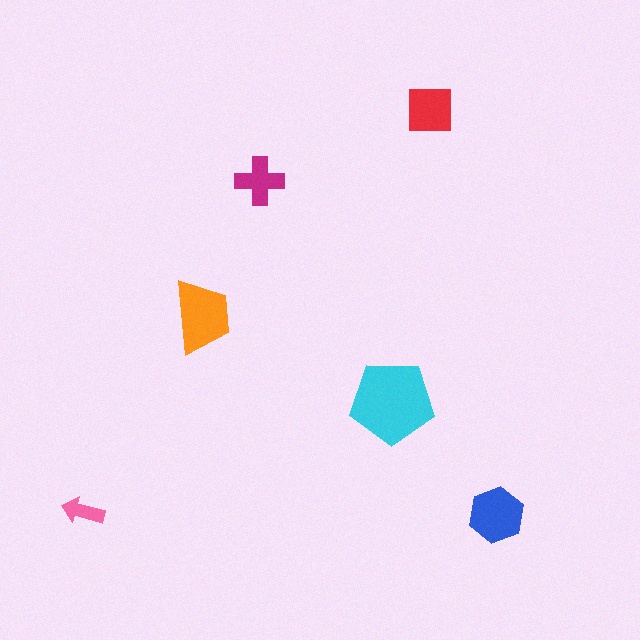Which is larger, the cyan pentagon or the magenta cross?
The cyan pentagon.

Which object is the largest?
The cyan pentagon.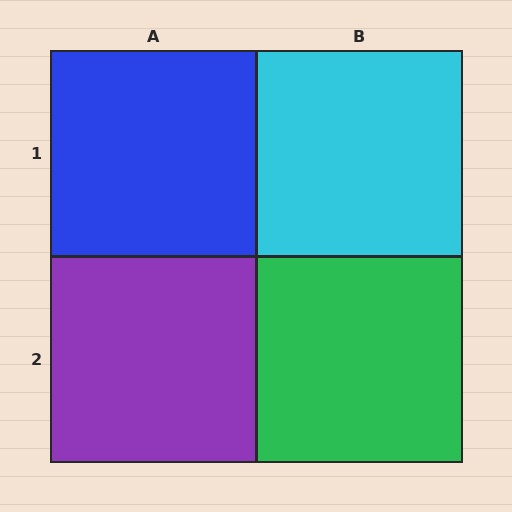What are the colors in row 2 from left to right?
Purple, green.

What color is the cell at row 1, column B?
Cyan.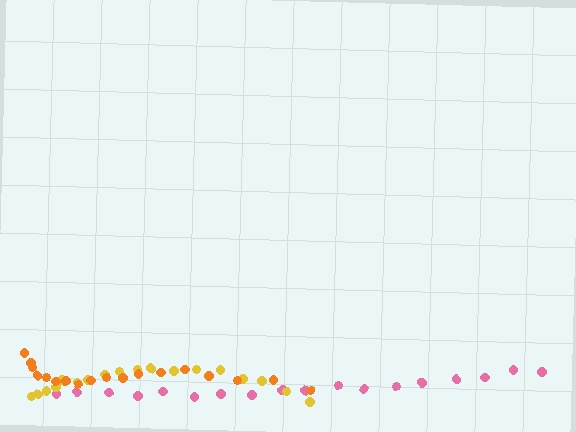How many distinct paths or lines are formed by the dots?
There are 3 distinct paths.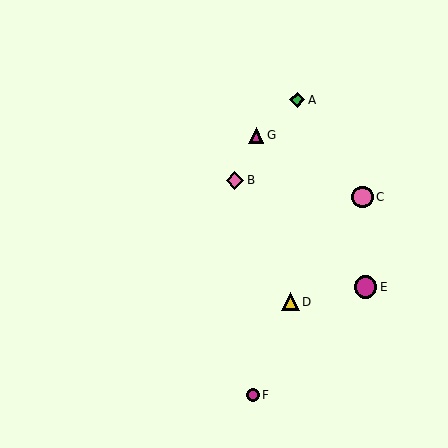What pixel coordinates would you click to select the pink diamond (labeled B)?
Click at (235, 180) to select the pink diamond B.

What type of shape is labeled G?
Shape G is a magenta triangle.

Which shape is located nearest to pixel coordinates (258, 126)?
The magenta triangle (labeled G) at (256, 135) is nearest to that location.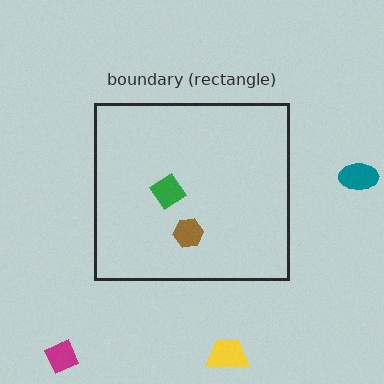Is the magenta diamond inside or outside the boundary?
Outside.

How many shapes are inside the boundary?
2 inside, 3 outside.